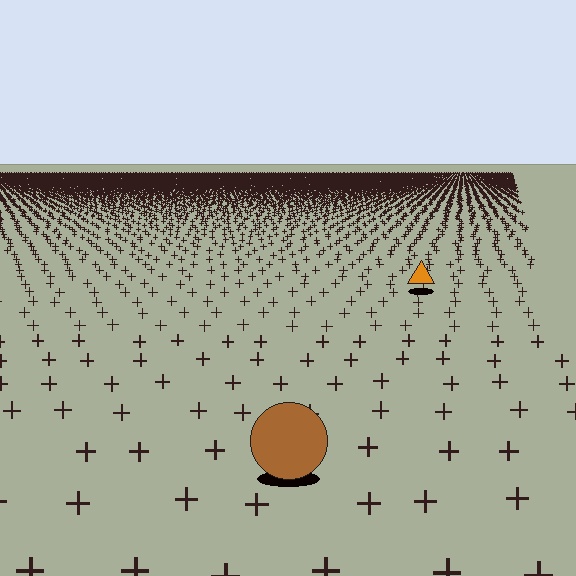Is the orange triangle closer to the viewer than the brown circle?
No. The brown circle is closer — you can tell from the texture gradient: the ground texture is coarser near it.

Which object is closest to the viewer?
The brown circle is closest. The texture marks near it are larger and more spread out.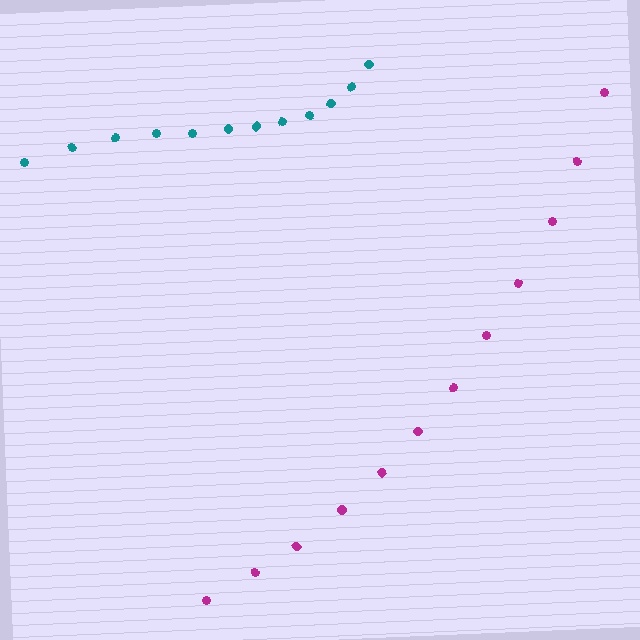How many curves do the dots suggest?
There are 2 distinct paths.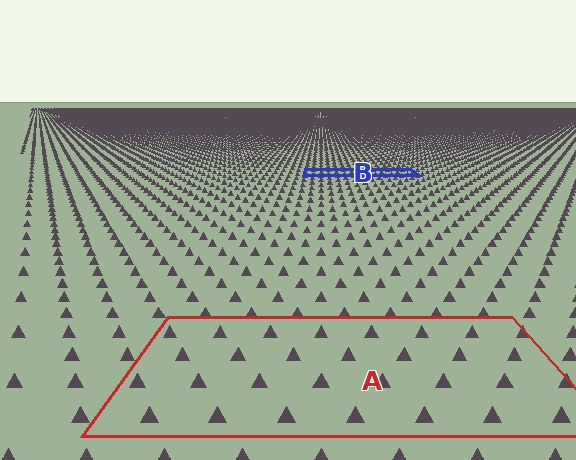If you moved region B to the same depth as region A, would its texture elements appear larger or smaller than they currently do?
They would appear larger. At a closer depth, the same texture elements are projected at a bigger on-screen size.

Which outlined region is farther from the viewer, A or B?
Region B is farther from the viewer — the texture elements inside it appear smaller and more densely packed.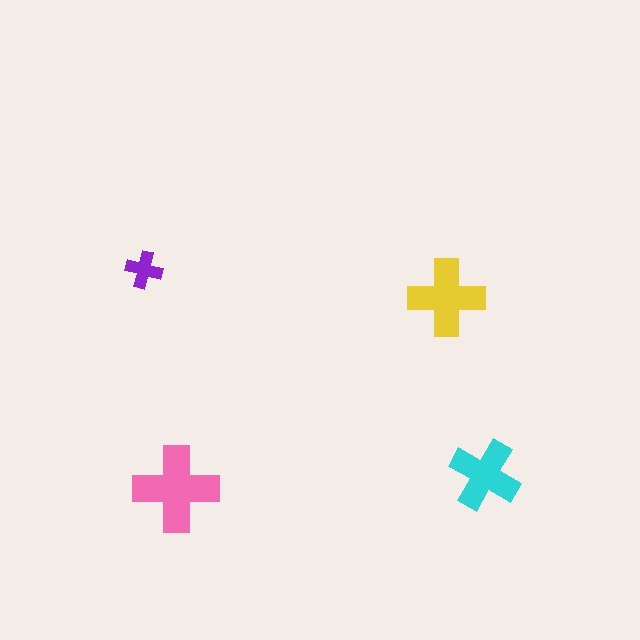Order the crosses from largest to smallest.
the pink one, the yellow one, the cyan one, the purple one.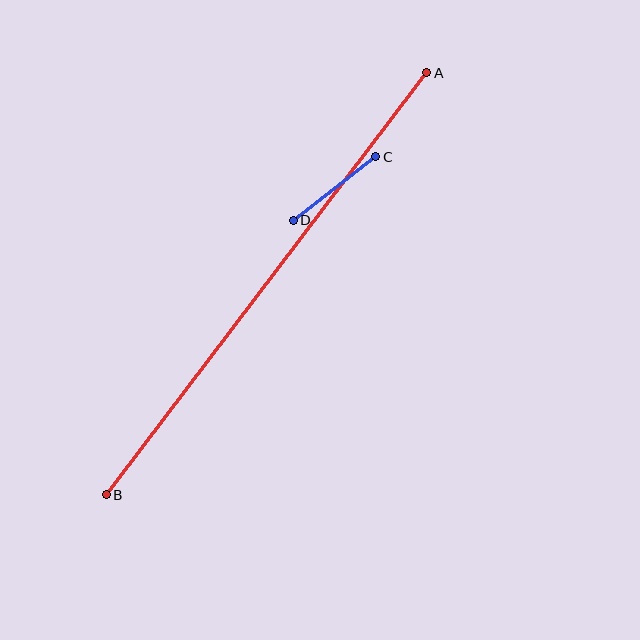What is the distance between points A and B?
The distance is approximately 530 pixels.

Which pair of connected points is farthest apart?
Points A and B are farthest apart.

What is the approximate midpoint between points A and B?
The midpoint is at approximately (266, 284) pixels.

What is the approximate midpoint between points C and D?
The midpoint is at approximately (334, 189) pixels.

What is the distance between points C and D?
The distance is approximately 104 pixels.